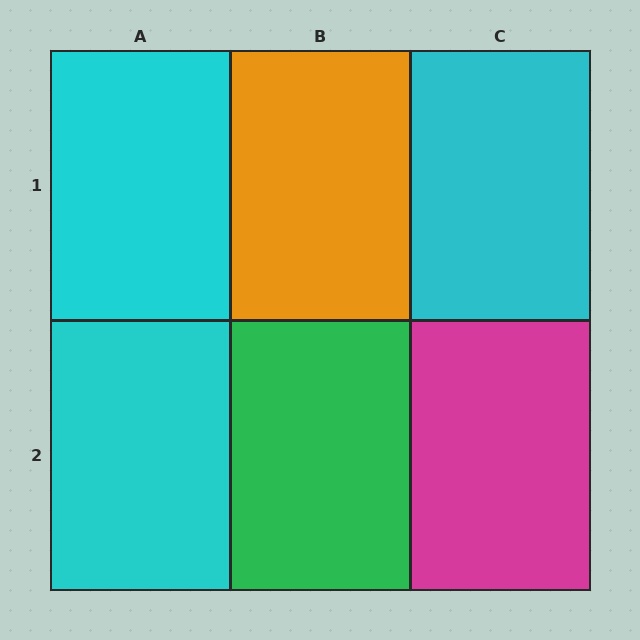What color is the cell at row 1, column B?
Orange.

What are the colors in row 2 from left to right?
Cyan, green, magenta.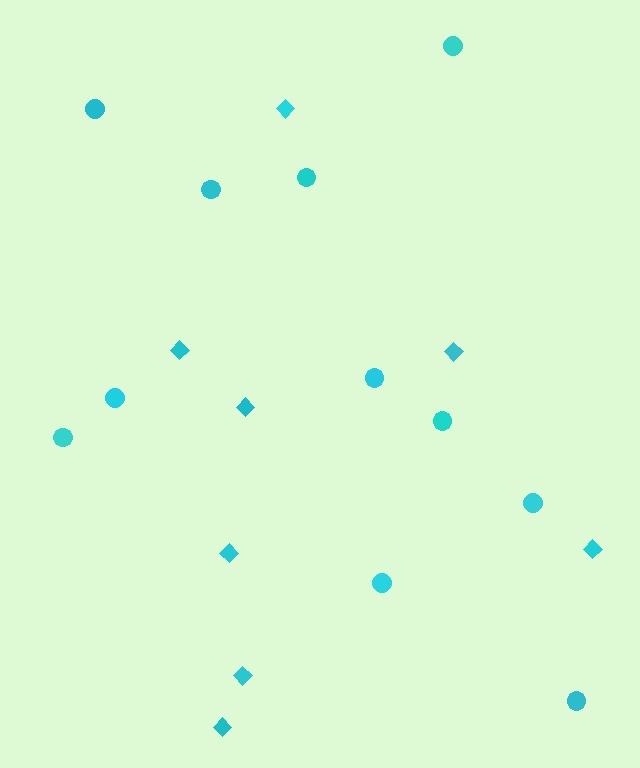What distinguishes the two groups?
There are 2 groups: one group of circles (11) and one group of diamonds (8).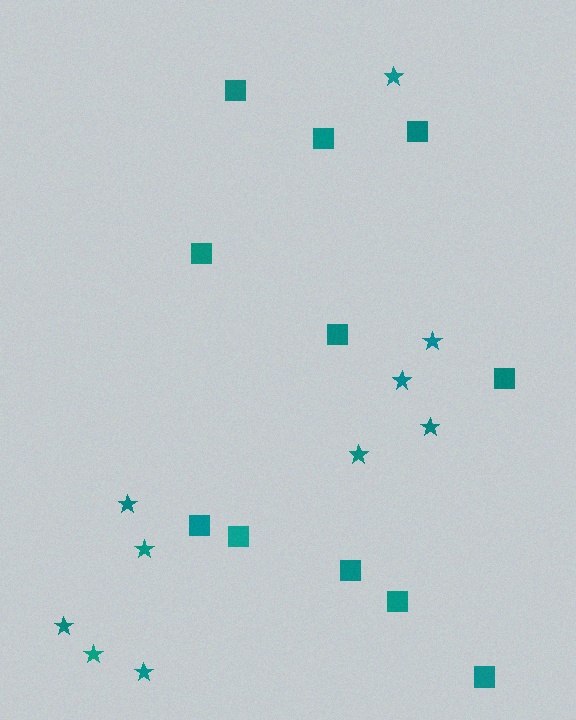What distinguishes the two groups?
There are 2 groups: one group of squares (11) and one group of stars (10).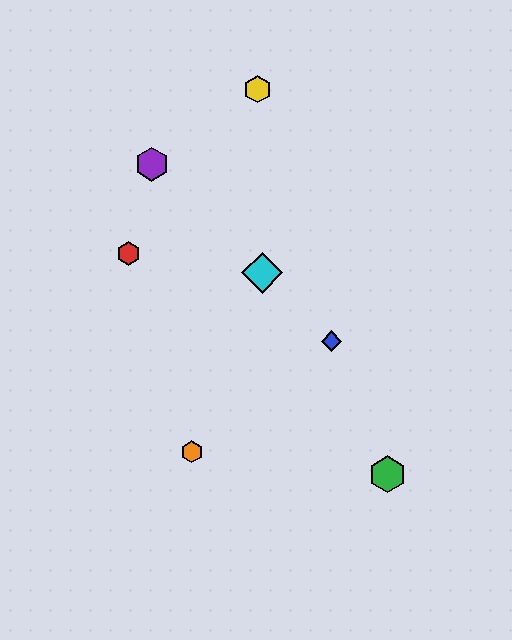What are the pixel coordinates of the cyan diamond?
The cyan diamond is at (262, 273).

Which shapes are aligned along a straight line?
The blue diamond, the purple hexagon, the cyan diamond are aligned along a straight line.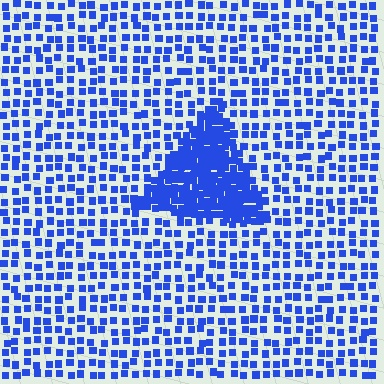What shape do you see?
I see a triangle.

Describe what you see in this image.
The image contains small blue elements arranged at two different densities. A triangle-shaped region is visible where the elements are more densely packed than the surrounding area.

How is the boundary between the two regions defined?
The boundary is defined by a change in element density (approximately 2.7x ratio). All elements are the same color, size, and shape.